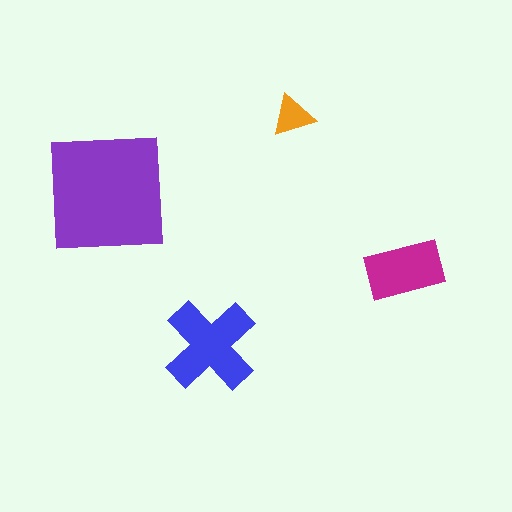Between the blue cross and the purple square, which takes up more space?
The purple square.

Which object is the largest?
The purple square.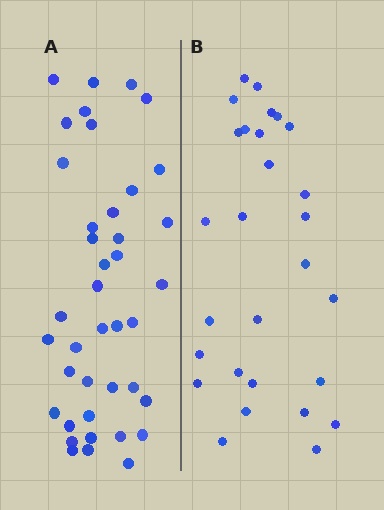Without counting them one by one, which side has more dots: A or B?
Region A (the left region) has more dots.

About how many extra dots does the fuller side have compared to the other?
Region A has roughly 12 or so more dots than region B.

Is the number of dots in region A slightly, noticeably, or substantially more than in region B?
Region A has noticeably more, but not dramatically so. The ratio is roughly 1.4 to 1.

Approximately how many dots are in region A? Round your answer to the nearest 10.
About 40 dots.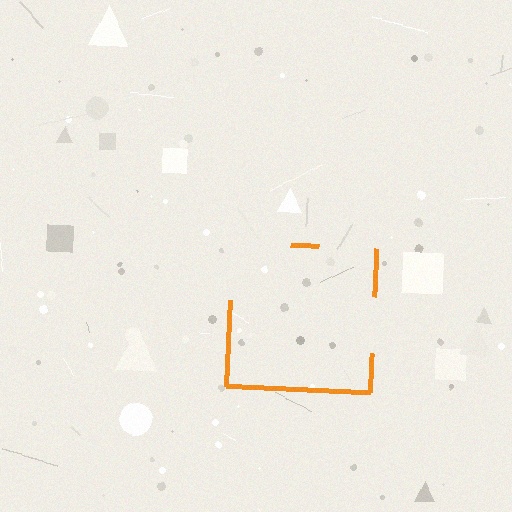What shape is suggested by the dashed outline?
The dashed outline suggests a square.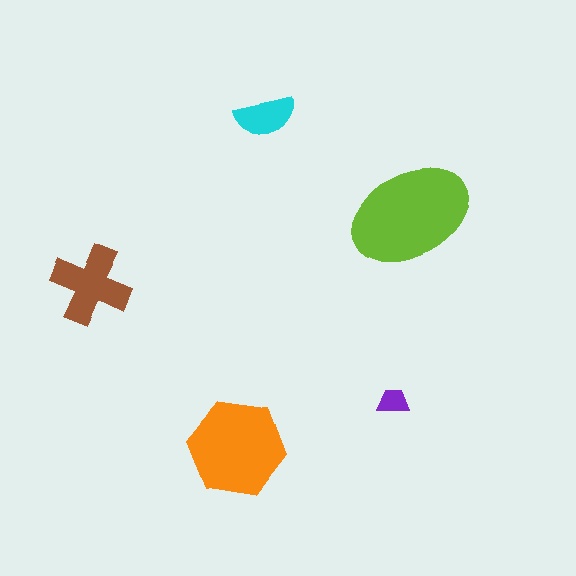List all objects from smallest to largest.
The purple trapezoid, the cyan semicircle, the brown cross, the orange hexagon, the lime ellipse.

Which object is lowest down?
The orange hexagon is bottommost.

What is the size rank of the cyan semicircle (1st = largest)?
4th.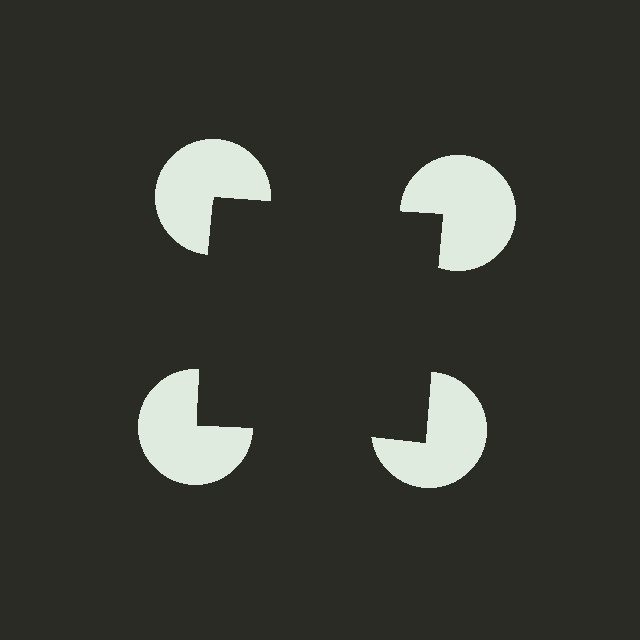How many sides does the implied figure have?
4 sides.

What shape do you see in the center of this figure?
An illusory square — its edges are inferred from the aligned wedge cuts in the pac-man discs, not physically drawn.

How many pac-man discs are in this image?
There are 4 — one at each vertex of the illusory square.